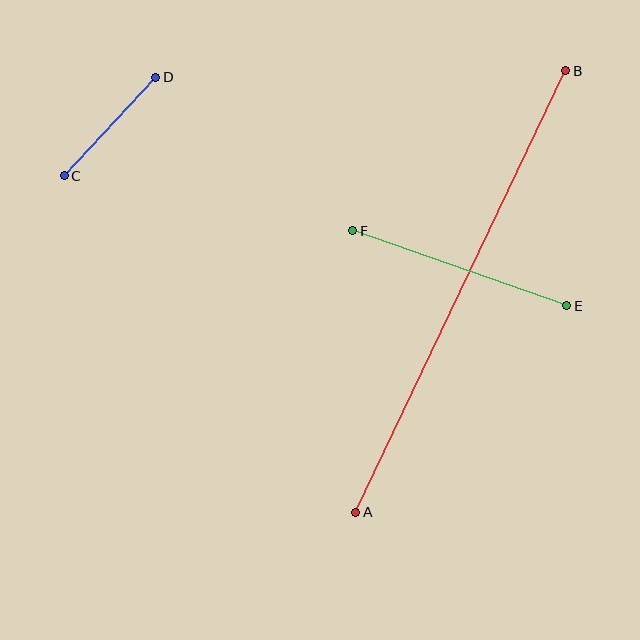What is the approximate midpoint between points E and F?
The midpoint is at approximately (460, 268) pixels.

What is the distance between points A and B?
The distance is approximately 489 pixels.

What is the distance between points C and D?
The distance is approximately 134 pixels.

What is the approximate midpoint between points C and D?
The midpoint is at approximately (110, 127) pixels.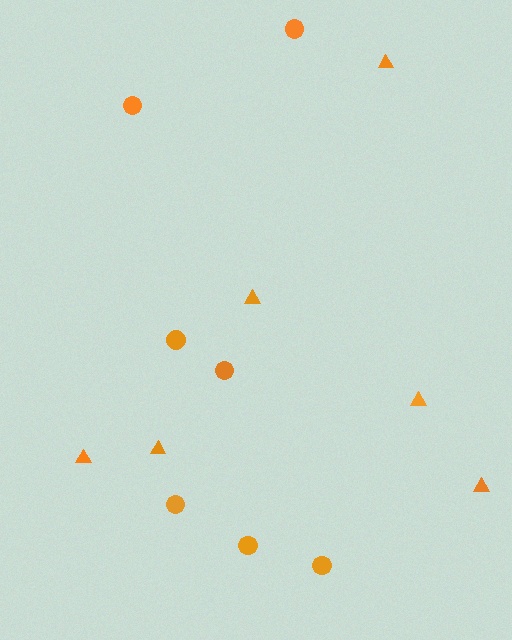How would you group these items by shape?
There are 2 groups: one group of circles (7) and one group of triangles (6).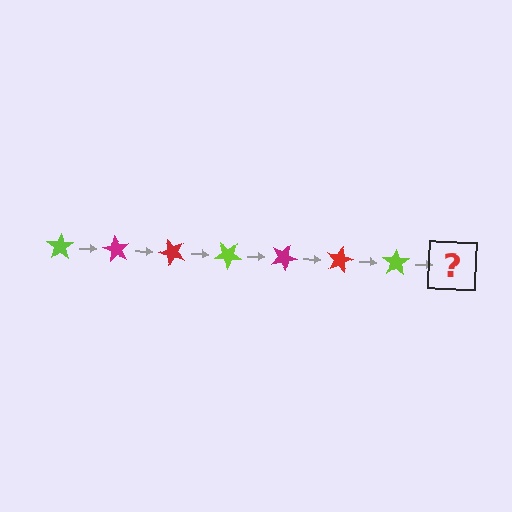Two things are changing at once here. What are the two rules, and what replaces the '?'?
The two rules are that it rotates 60 degrees each step and the color cycles through lime, magenta, and red. The '?' should be a magenta star, rotated 420 degrees from the start.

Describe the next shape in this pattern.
It should be a magenta star, rotated 420 degrees from the start.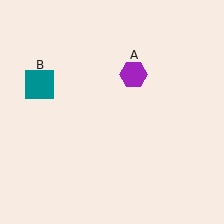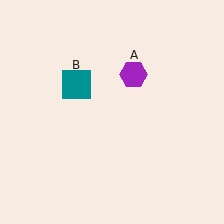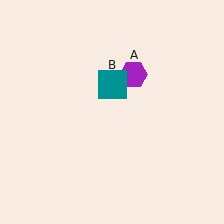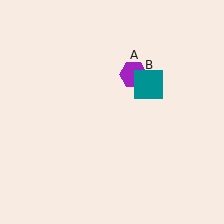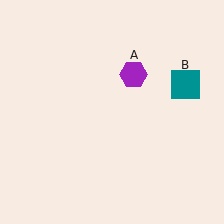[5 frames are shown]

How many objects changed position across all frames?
1 object changed position: teal square (object B).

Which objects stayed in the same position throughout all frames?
Purple hexagon (object A) remained stationary.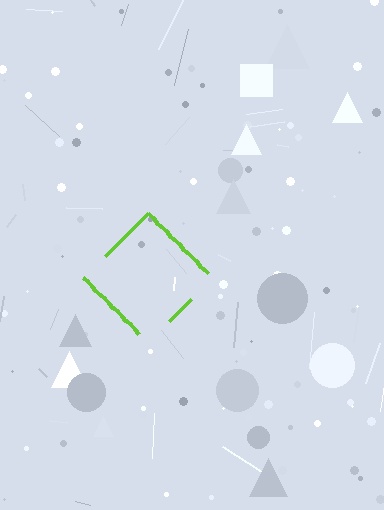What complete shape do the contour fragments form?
The contour fragments form a diamond.